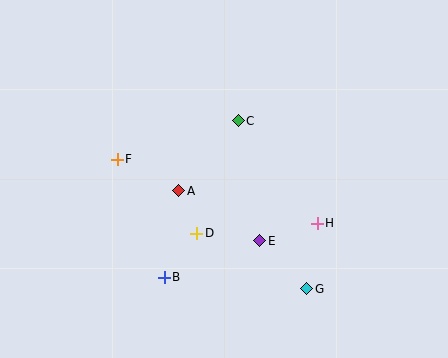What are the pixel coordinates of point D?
Point D is at (197, 233).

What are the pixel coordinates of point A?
Point A is at (179, 191).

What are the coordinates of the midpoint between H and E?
The midpoint between H and E is at (288, 232).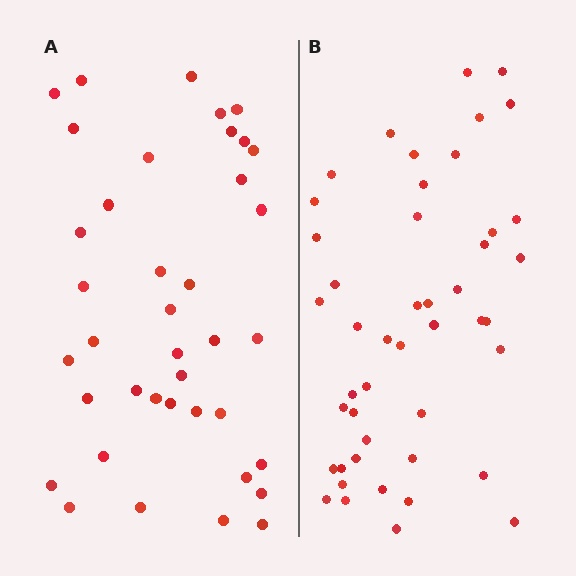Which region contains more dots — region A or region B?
Region B (the right region) has more dots.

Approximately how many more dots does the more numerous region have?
Region B has roughly 8 or so more dots than region A.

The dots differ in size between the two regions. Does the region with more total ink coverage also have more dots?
No. Region A has more total ink coverage because its dots are larger, but region B actually contains more individual dots. Total area can be misleading — the number of items is what matters here.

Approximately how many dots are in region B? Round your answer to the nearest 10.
About 50 dots. (The exact count is 46, which rounds to 50.)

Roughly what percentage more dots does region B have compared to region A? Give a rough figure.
About 20% more.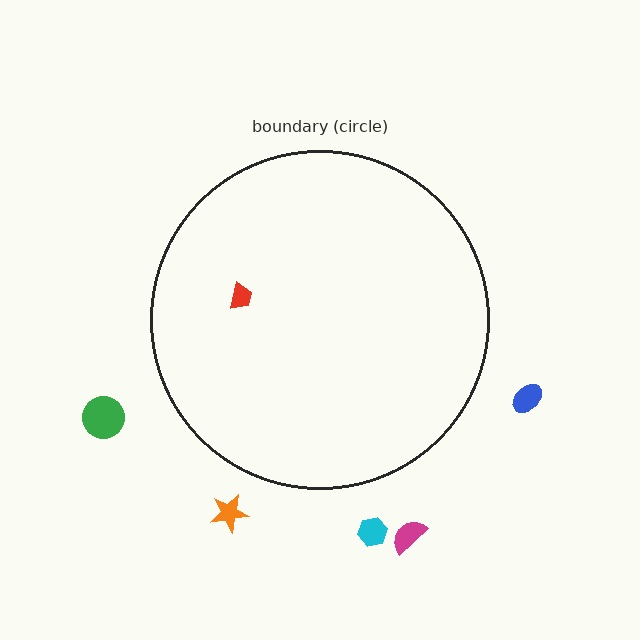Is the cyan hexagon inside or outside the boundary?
Outside.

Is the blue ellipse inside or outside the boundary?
Outside.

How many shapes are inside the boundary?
1 inside, 5 outside.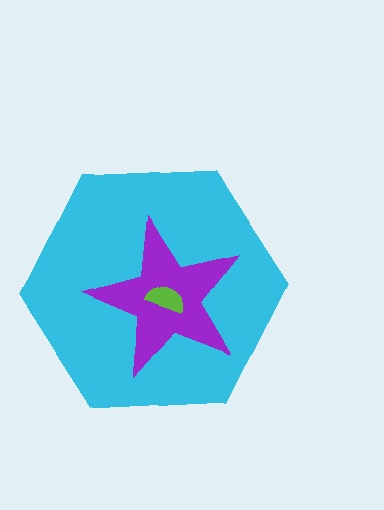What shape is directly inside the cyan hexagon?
The purple star.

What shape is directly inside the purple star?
The lime semicircle.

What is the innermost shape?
The lime semicircle.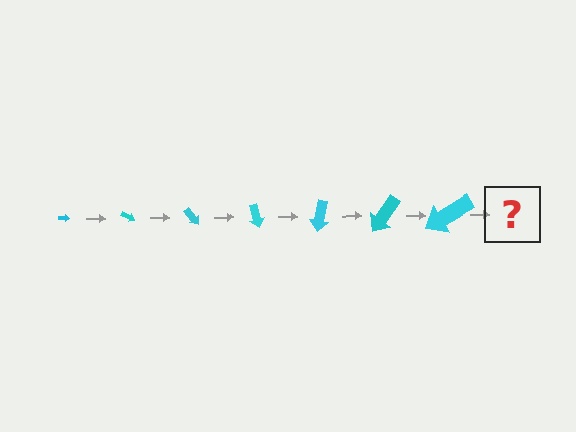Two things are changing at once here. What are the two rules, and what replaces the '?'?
The two rules are that the arrow grows larger each step and it rotates 25 degrees each step. The '?' should be an arrow, larger than the previous one and rotated 175 degrees from the start.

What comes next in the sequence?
The next element should be an arrow, larger than the previous one and rotated 175 degrees from the start.